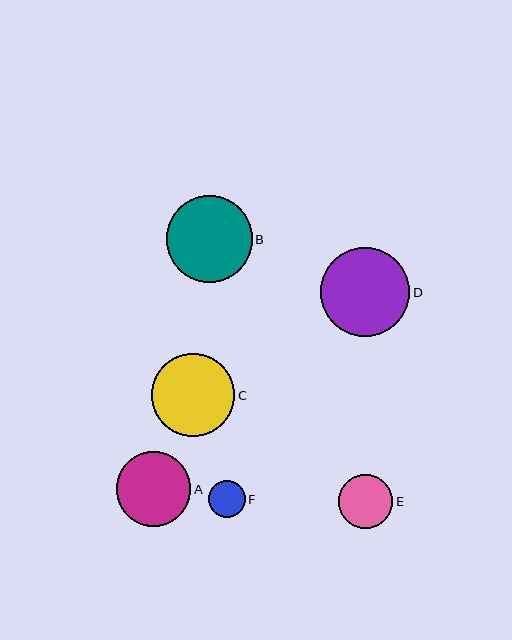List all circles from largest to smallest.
From largest to smallest: D, B, C, A, E, F.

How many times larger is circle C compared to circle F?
Circle C is approximately 2.3 times the size of circle F.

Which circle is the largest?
Circle D is the largest with a size of approximately 89 pixels.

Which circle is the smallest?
Circle F is the smallest with a size of approximately 37 pixels.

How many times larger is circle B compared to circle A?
Circle B is approximately 1.2 times the size of circle A.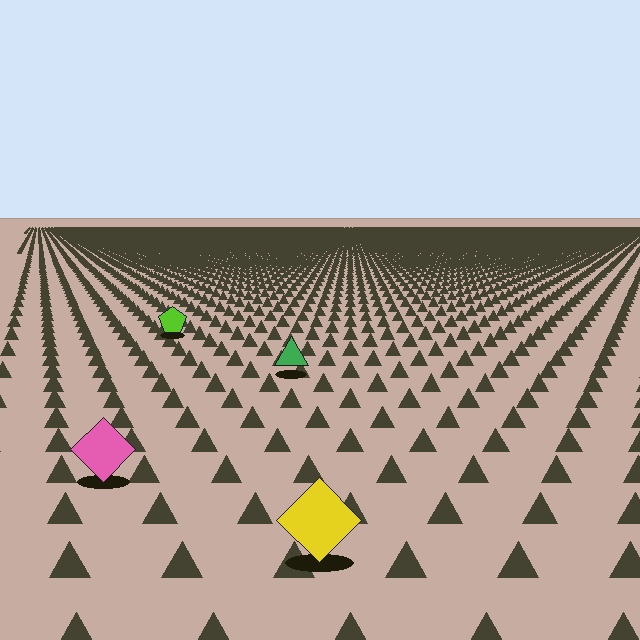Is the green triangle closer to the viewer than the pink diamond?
No. The pink diamond is closer — you can tell from the texture gradient: the ground texture is coarser near it.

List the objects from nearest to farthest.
From nearest to farthest: the yellow diamond, the pink diamond, the green triangle, the lime pentagon.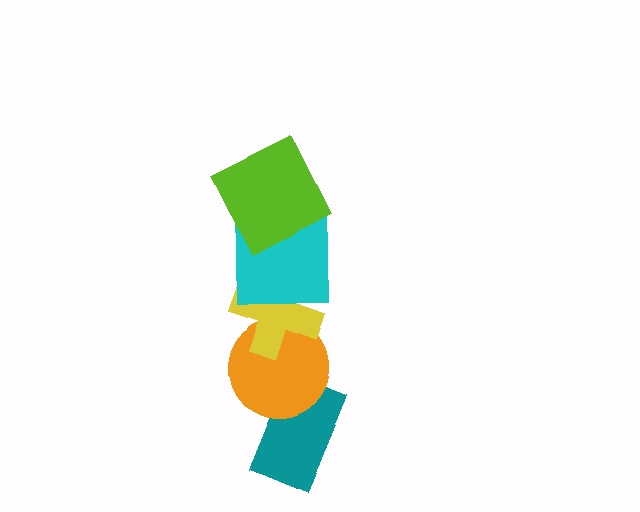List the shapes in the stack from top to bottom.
From top to bottom: the lime square, the cyan square, the yellow cross, the orange circle, the teal rectangle.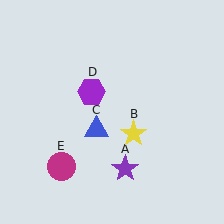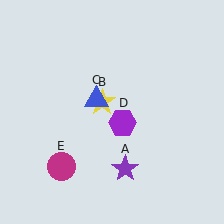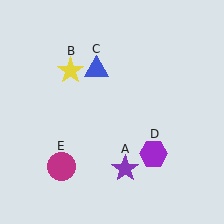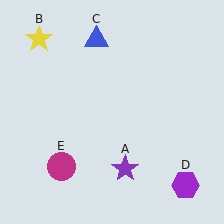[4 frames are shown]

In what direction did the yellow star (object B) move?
The yellow star (object B) moved up and to the left.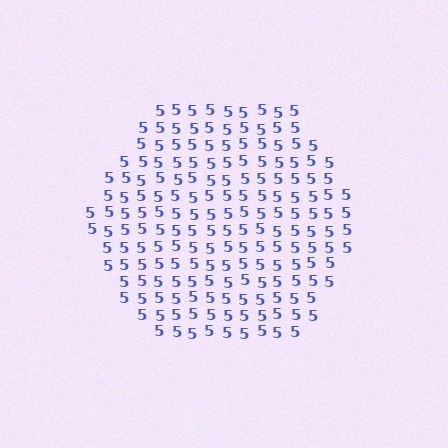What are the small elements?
The small elements are digit 5's.